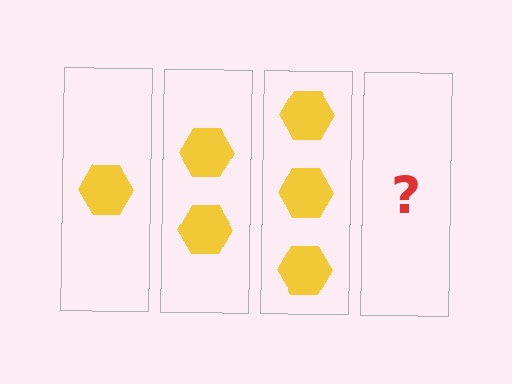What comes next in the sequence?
The next element should be 4 hexagons.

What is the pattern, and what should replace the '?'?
The pattern is that each step adds one more hexagon. The '?' should be 4 hexagons.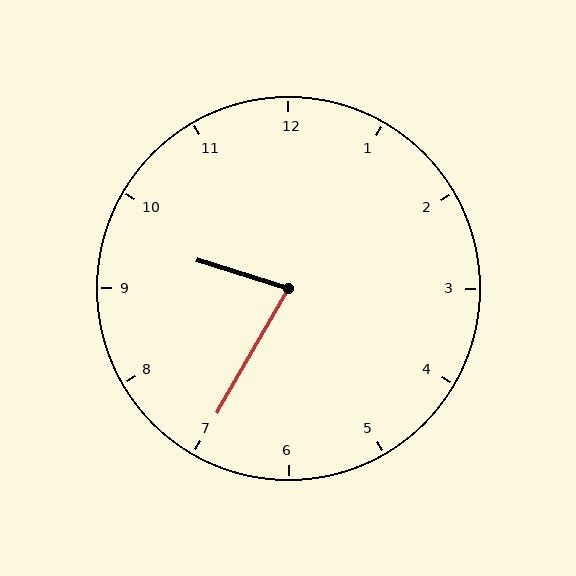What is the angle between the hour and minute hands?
Approximately 78 degrees.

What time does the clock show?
9:35.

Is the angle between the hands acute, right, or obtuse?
It is acute.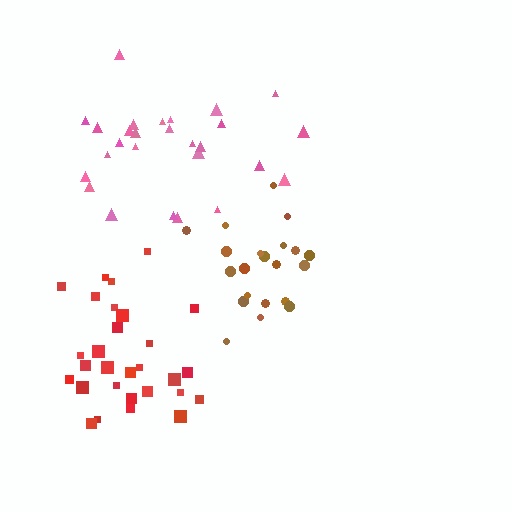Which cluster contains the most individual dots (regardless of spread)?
Red (30).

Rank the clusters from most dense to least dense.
red, brown, pink.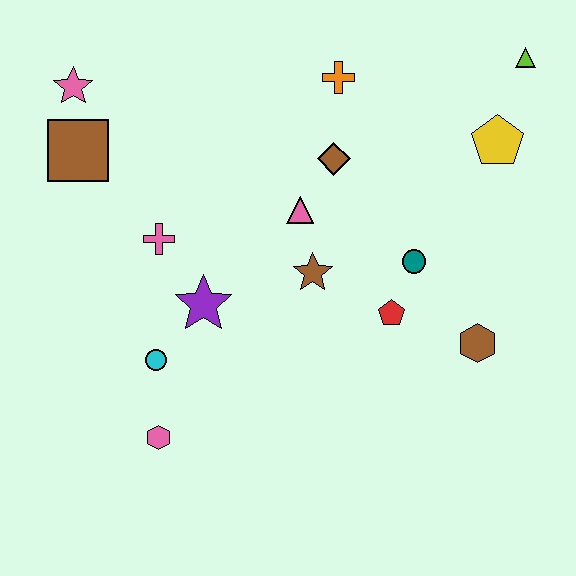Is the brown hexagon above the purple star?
No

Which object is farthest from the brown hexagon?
The pink star is farthest from the brown hexagon.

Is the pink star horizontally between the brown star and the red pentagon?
No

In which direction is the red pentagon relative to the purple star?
The red pentagon is to the right of the purple star.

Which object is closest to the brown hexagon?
The red pentagon is closest to the brown hexagon.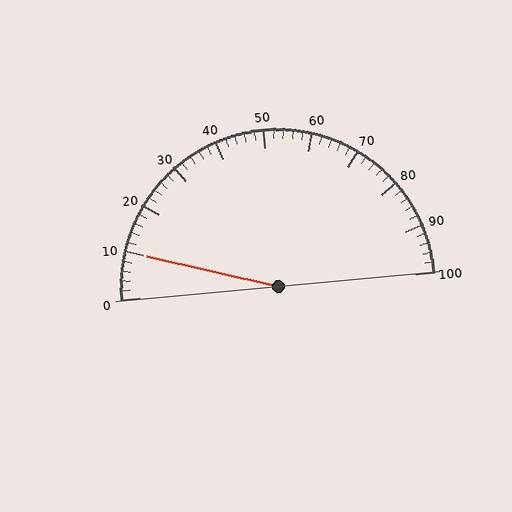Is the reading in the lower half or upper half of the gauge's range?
The reading is in the lower half of the range (0 to 100).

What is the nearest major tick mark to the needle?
The nearest major tick mark is 10.